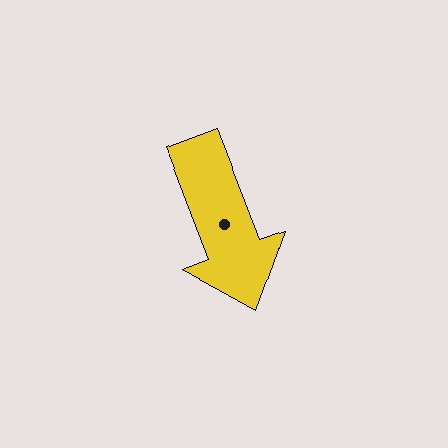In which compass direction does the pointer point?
South.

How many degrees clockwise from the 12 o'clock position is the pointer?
Approximately 159 degrees.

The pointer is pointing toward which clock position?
Roughly 5 o'clock.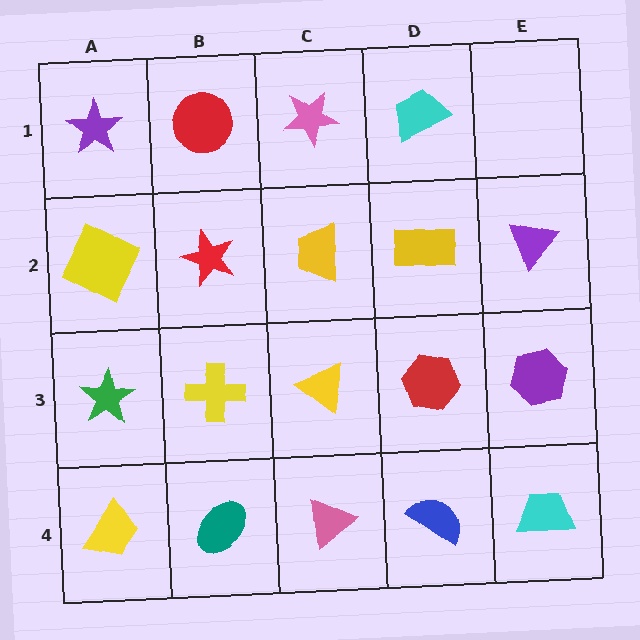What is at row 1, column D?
A cyan trapezoid.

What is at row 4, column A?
A yellow trapezoid.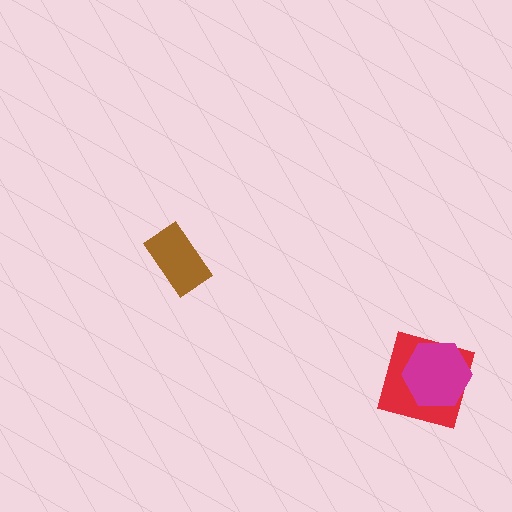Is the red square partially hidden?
Yes, it is partially covered by another shape.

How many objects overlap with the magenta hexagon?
1 object overlaps with the magenta hexagon.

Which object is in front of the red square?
The magenta hexagon is in front of the red square.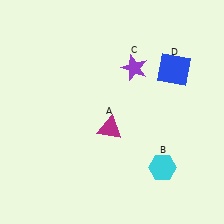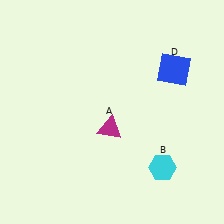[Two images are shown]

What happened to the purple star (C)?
The purple star (C) was removed in Image 2. It was in the top-right area of Image 1.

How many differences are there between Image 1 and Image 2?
There is 1 difference between the two images.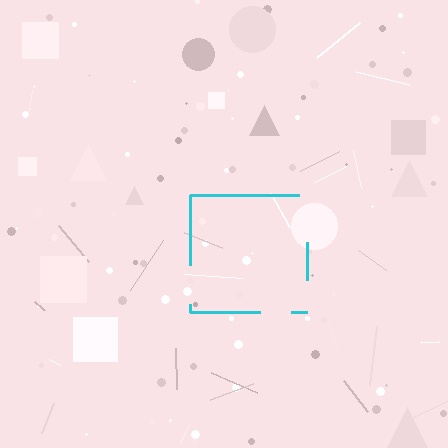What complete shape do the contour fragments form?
The contour fragments form a square.